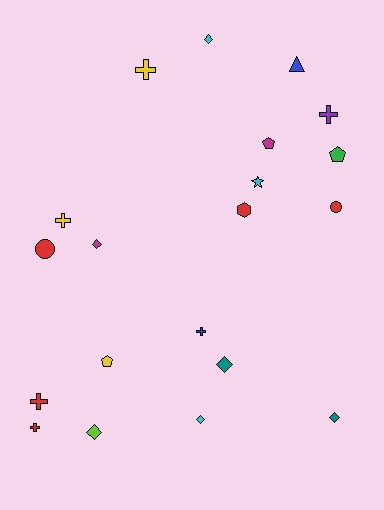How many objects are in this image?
There are 20 objects.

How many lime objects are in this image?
There is 1 lime object.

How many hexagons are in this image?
There is 1 hexagon.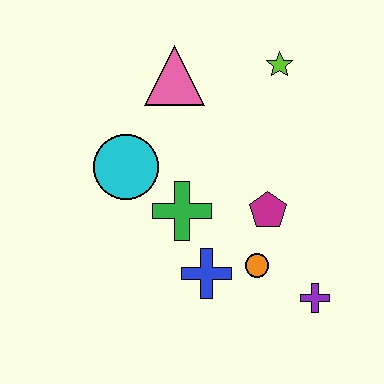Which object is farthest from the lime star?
The purple cross is farthest from the lime star.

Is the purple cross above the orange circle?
No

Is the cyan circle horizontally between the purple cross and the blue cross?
No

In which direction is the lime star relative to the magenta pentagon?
The lime star is above the magenta pentagon.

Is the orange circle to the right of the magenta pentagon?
No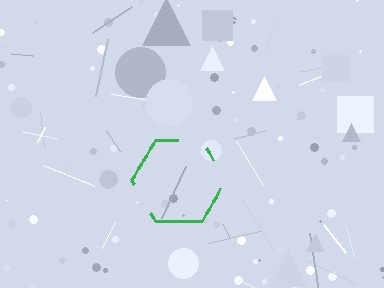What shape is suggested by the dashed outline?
The dashed outline suggests a hexagon.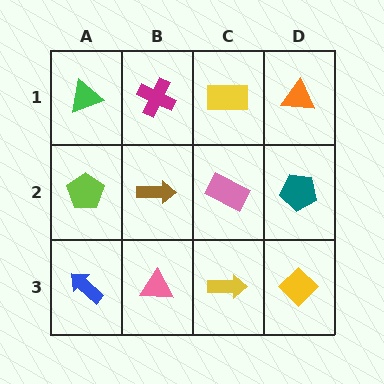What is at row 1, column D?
An orange triangle.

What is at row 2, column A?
A lime pentagon.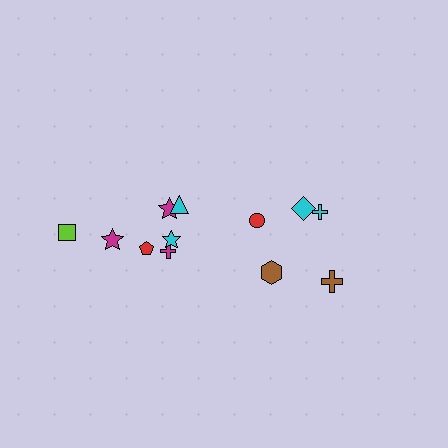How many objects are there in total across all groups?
There are 12 objects.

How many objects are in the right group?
There are 5 objects.